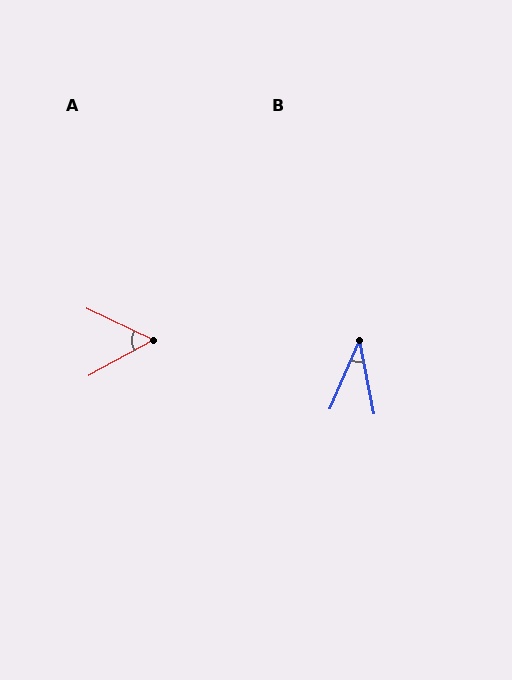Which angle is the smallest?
B, at approximately 34 degrees.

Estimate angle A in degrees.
Approximately 54 degrees.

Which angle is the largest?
A, at approximately 54 degrees.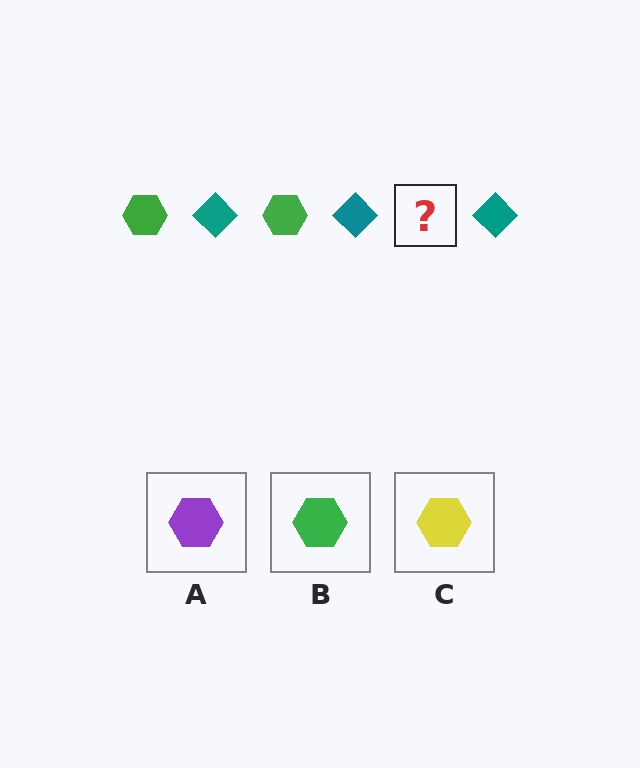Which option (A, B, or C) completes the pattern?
B.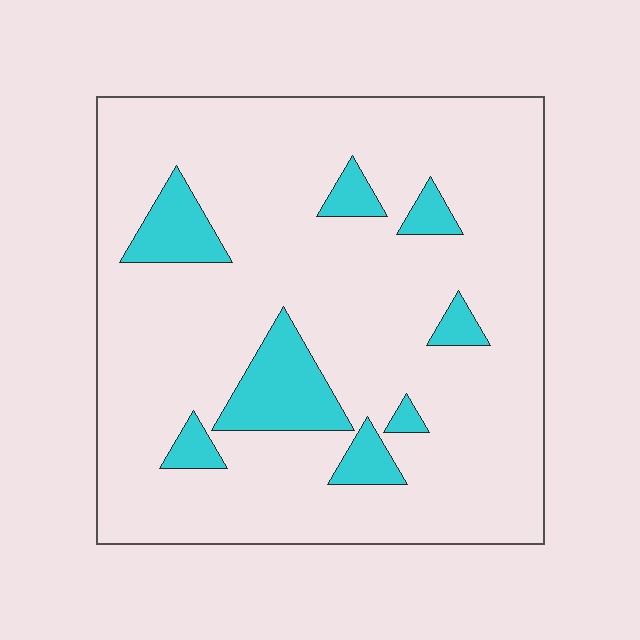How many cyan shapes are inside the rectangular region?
8.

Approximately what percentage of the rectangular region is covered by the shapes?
Approximately 15%.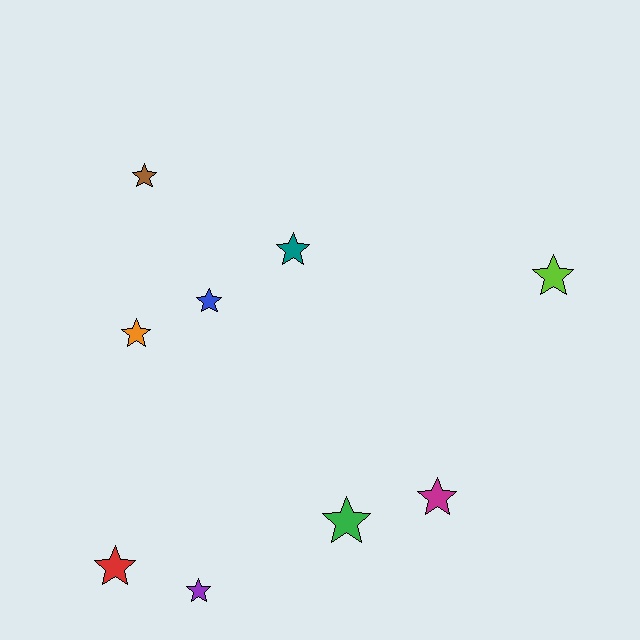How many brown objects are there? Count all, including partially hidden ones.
There is 1 brown object.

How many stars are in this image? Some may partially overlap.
There are 9 stars.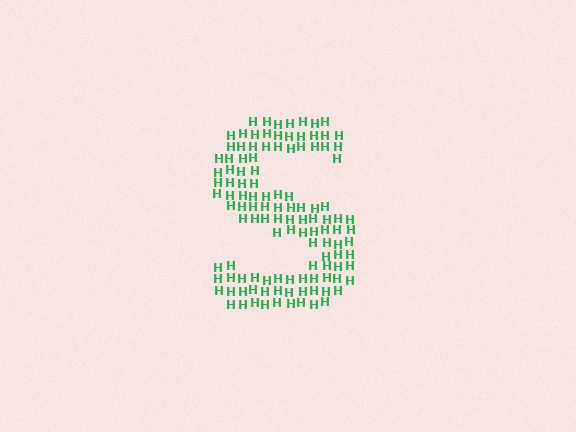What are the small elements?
The small elements are letter H's.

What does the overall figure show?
The overall figure shows the letter S.